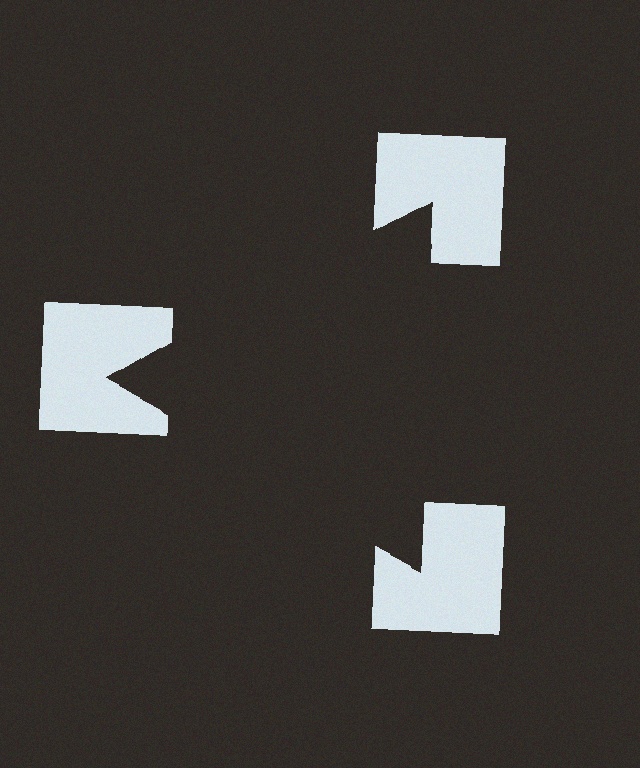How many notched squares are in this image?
There are 3 — one at each vertex of the illusory triangle.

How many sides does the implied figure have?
3 sides.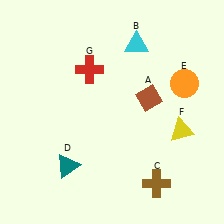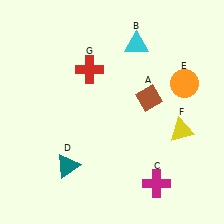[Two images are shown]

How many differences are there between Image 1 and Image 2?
There is 1 difference between the two images.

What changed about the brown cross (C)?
In Image 1, C is brown. In Image 2, it changed to magenta.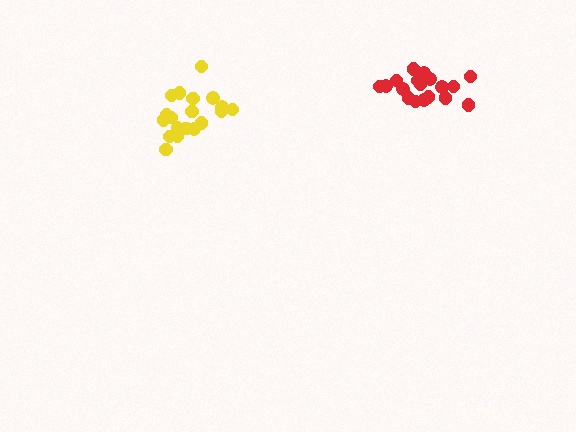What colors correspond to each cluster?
The clusters are colored: yellow, red.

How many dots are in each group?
Group 1: 20 dots, Group 2: 18 dots (38 total).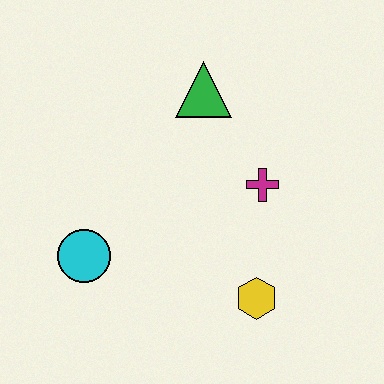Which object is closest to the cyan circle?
The yellow hexagon is closest to the cyan circle.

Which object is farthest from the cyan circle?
The green triangle is farthest from the cyan circle.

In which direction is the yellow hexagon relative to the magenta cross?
The yellow hexagon is below the magenta cross.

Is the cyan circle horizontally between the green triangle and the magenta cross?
No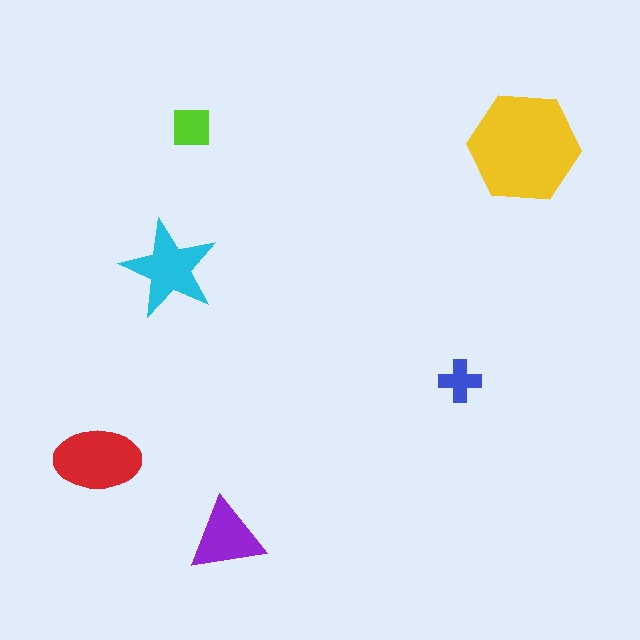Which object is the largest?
The yellow hexagon.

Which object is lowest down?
The purple triangle is bottommost.